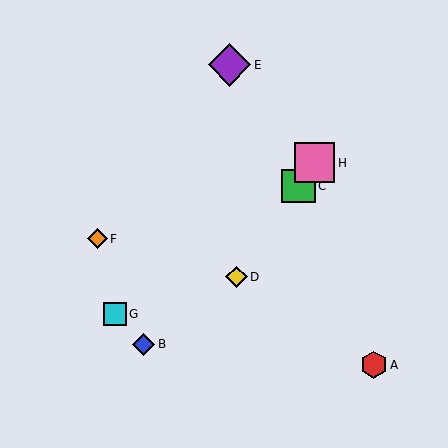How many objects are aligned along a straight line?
3 objects (C, D, H) are aligned along a straight line.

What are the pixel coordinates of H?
Object H is at (315, 163).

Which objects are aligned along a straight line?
Objects C, D, H are aligned along a straight line.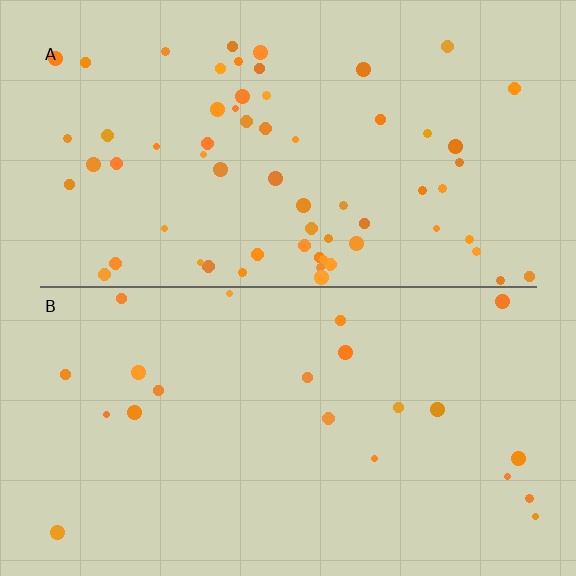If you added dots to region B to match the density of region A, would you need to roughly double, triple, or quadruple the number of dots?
Approximately triple.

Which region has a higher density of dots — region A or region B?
A (the top).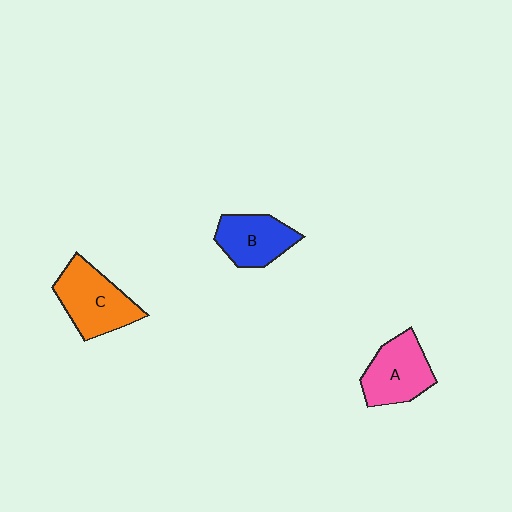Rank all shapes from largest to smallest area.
From largest to smallest: C (orange), A (pink), B (blue).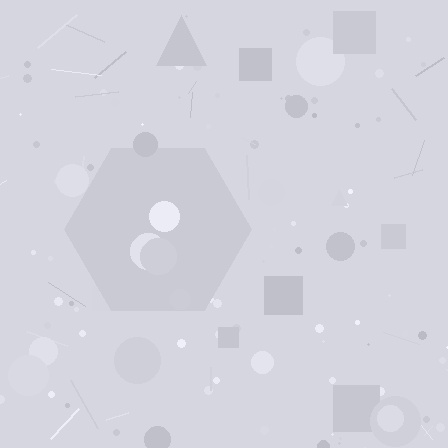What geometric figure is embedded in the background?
A hexagon is embedded in the background.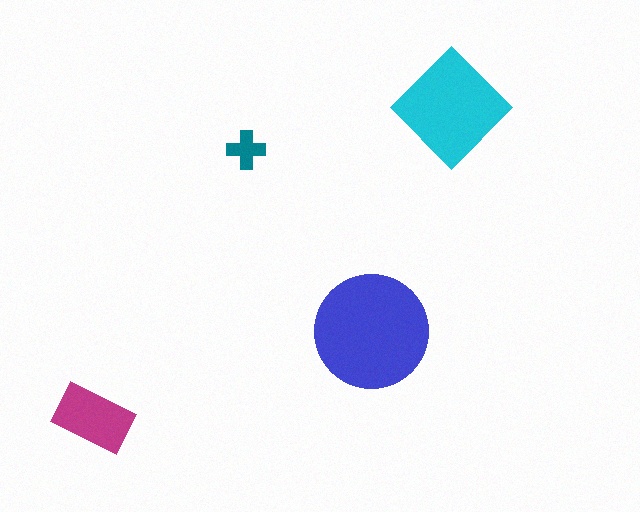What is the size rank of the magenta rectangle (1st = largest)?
3rd.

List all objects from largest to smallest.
The blue circle, the cyan diamond, the magenta rectangle, the teal cross.